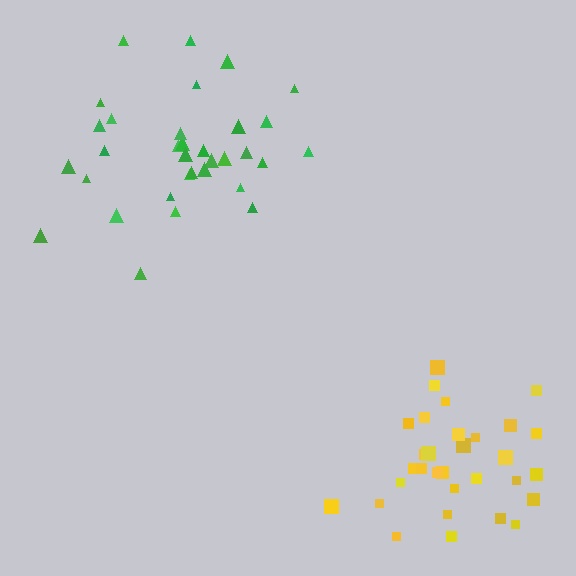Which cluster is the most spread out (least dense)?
Green.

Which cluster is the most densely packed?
Yellow.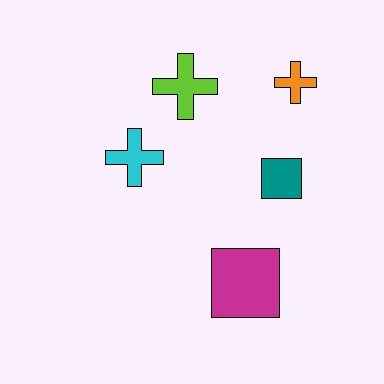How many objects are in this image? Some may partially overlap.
There are 5 objects.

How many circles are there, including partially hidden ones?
There are no circles.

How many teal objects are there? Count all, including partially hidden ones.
There is 1 teal object.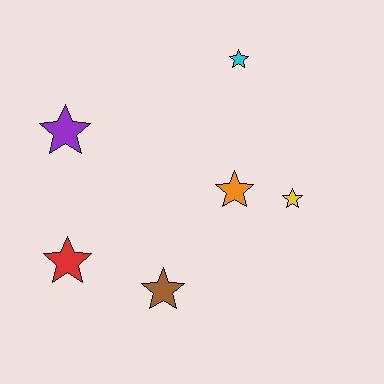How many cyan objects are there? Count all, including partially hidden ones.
There is 1 cyan object.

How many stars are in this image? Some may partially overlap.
There are 6 stars.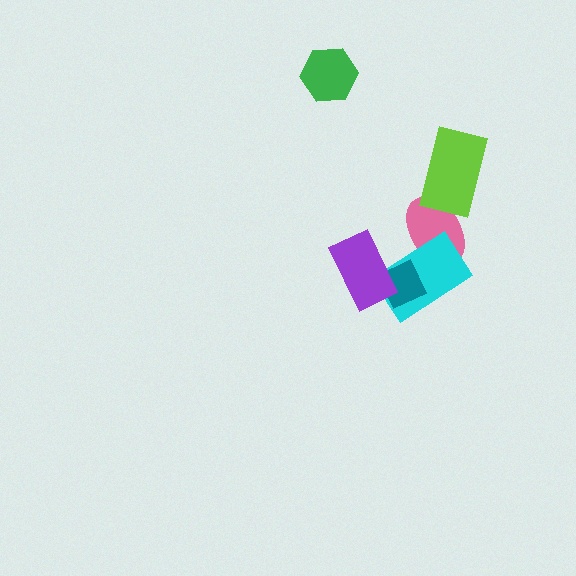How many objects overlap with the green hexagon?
0 objects overlap with the green hexagon.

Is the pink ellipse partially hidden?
Yes, it is partially covered by another shape.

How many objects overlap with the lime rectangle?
1 object overlaps with the lime rectangle.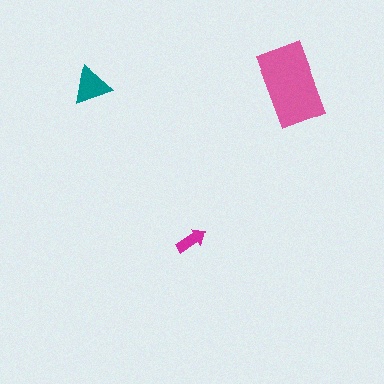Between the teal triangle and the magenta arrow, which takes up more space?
The teal triangle.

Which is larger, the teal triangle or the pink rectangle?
The pink rectangle.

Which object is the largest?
The pink rectangle.